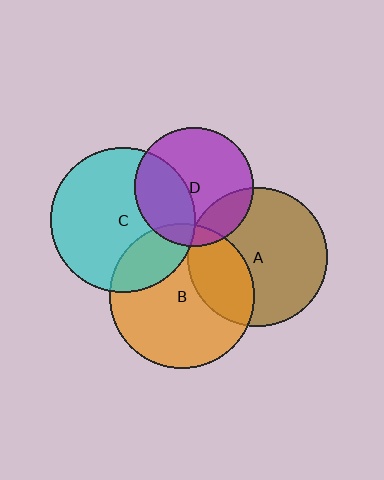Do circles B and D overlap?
Yes.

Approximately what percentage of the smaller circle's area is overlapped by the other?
Approximately 10%.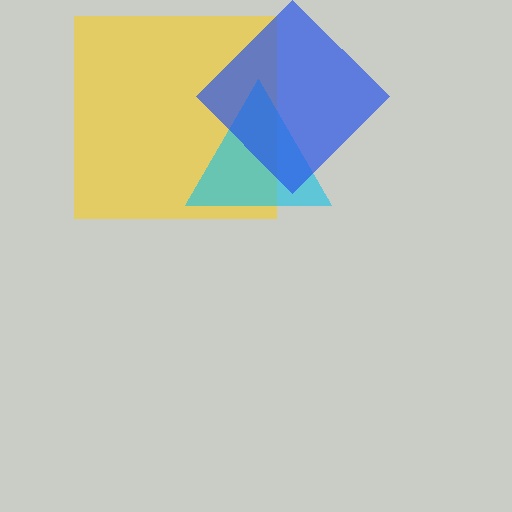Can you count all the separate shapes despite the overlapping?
Yes, there are 3 separate shapes.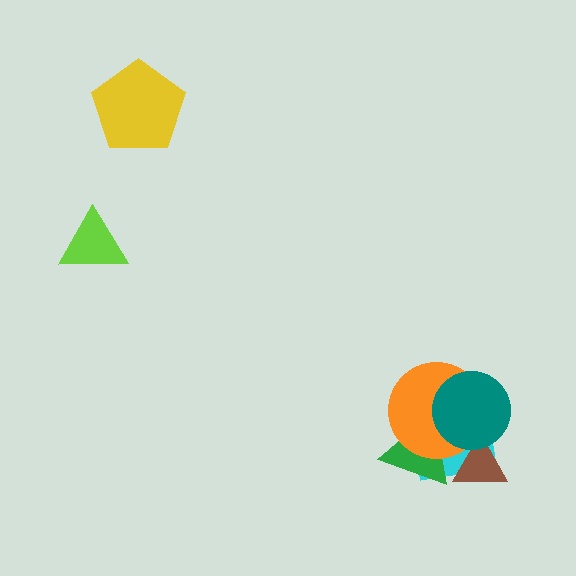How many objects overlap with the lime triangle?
0 objects overlap with the lime triangle.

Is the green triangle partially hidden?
Yes, it is partially covered by another shape.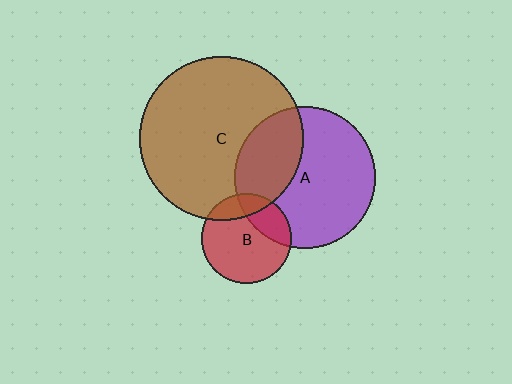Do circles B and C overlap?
Yes.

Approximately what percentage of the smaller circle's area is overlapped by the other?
Approximately 15%.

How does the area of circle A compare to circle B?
Approximately 2.5 times.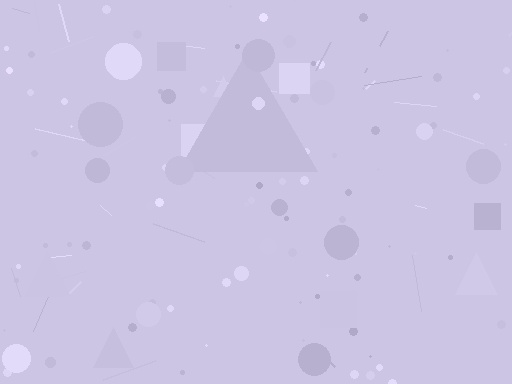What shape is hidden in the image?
A triangle is hidden in the image.